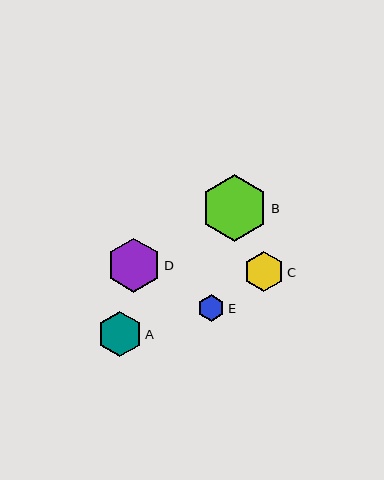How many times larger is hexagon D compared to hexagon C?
Hexagon D is approximately 1.3 times the size of hexagon C.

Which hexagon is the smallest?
Hexagon E is the smallest with a size of approximately 27 pixels.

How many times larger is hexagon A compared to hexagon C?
Hexagon A is approximately 1.1 times the size of hexagon C.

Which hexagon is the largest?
Hexagon B is the largest with a size of approximately 67 pixels.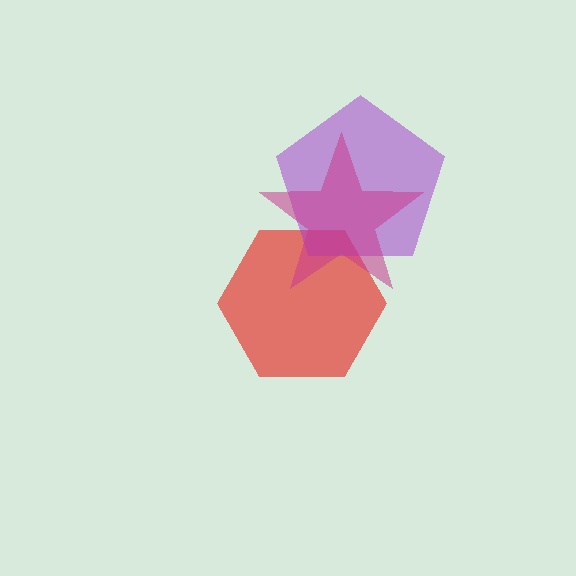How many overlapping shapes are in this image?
There are 3 overlapping shapes in the image.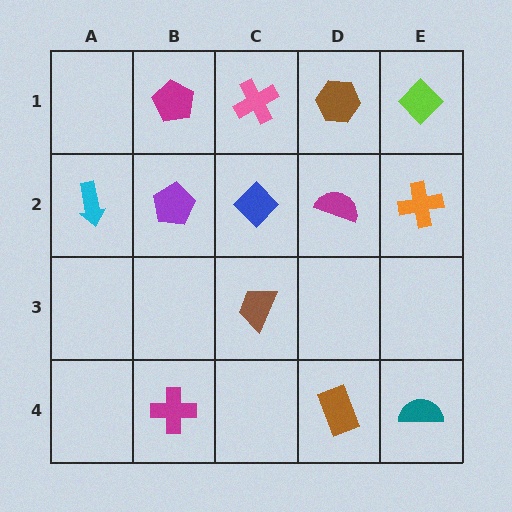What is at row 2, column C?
A blue diamond.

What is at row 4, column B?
A magenta cross.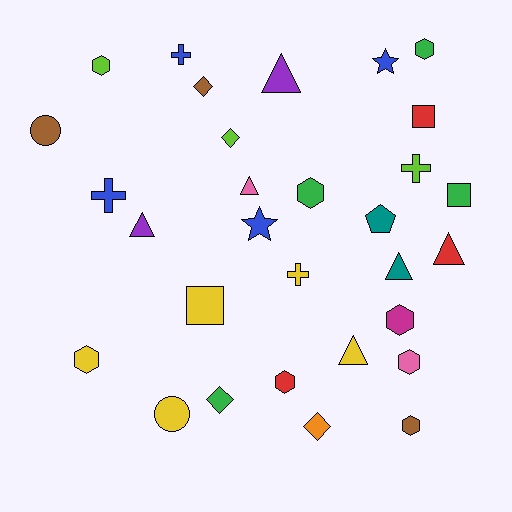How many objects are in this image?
There are 30 objects.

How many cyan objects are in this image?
There are no cyan objects.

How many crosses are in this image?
There are 4 crosses.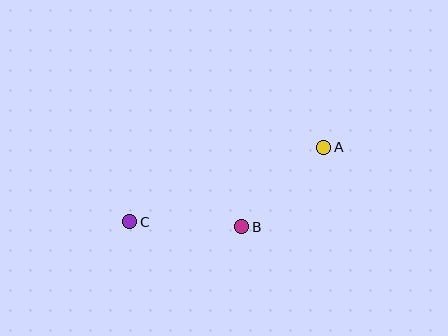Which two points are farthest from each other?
Points A and C are farthest from each other.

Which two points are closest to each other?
Points B and C are closest to each other.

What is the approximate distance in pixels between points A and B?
The distance between A and B is approximately 114 pixels.